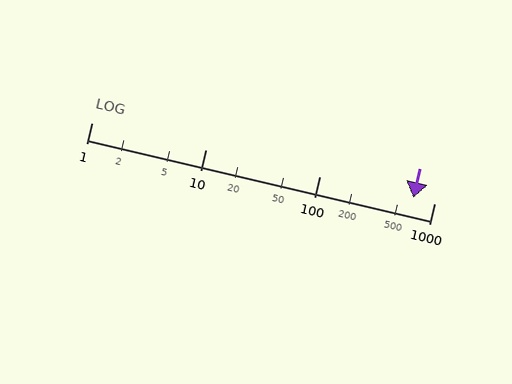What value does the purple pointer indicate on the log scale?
The pointer indicates approximately 660.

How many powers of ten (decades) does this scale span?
The scale spans 3 decades, from 1 to 1000.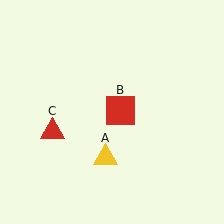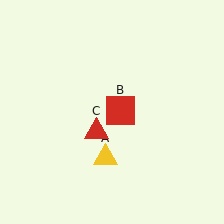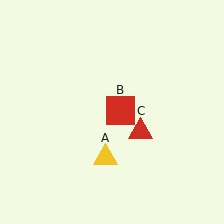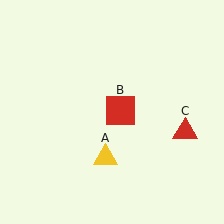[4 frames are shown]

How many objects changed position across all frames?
1 object changed position: red triangle (object C).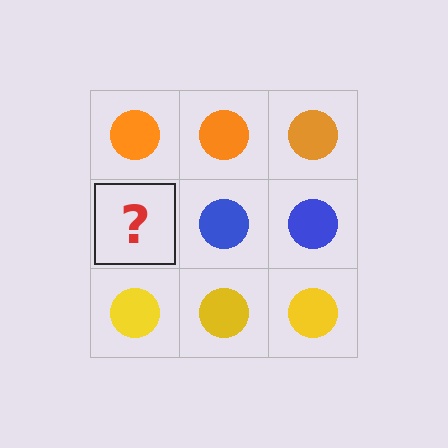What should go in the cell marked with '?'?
The missing cell should contain a blue circle.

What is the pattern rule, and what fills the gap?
The rule is that each row has a consistent color. The gap should be filled with a blue circle.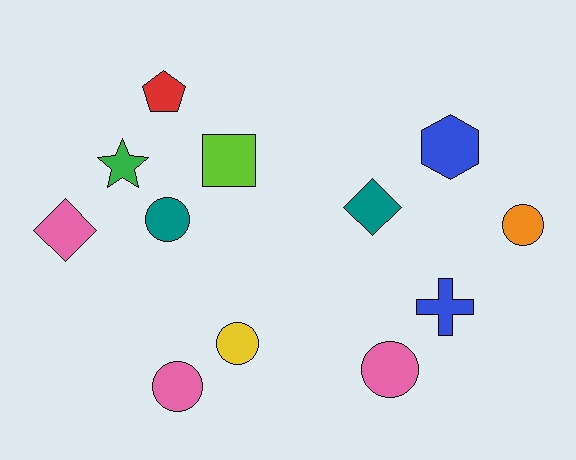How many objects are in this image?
There are 12 objects.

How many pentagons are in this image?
There is 1 pentagon.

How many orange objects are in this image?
There is 1 orange object.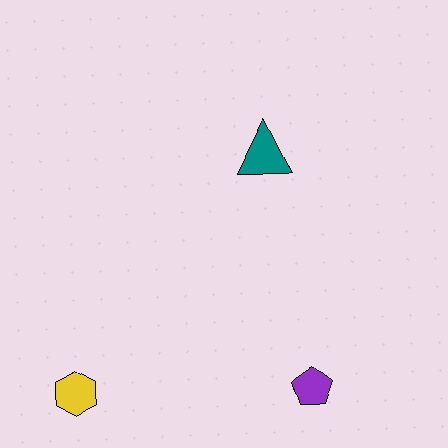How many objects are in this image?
There are 3 objects.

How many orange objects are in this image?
There are no orange objects.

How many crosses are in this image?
There are no crosses.